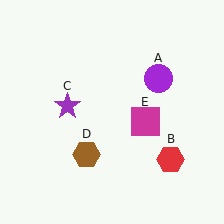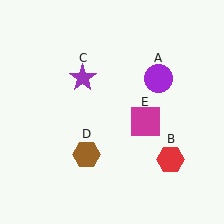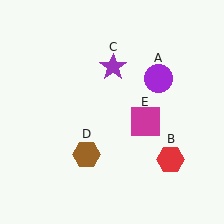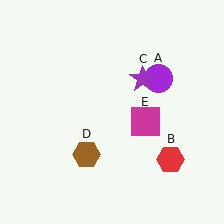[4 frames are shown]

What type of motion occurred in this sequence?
The purple star (object C) rotated clockwise around the center of the scene.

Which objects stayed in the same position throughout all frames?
Purple circle (object A) and red hexagon (object B) and brown hexagon (object D) and magenta square (object E) remained stationary.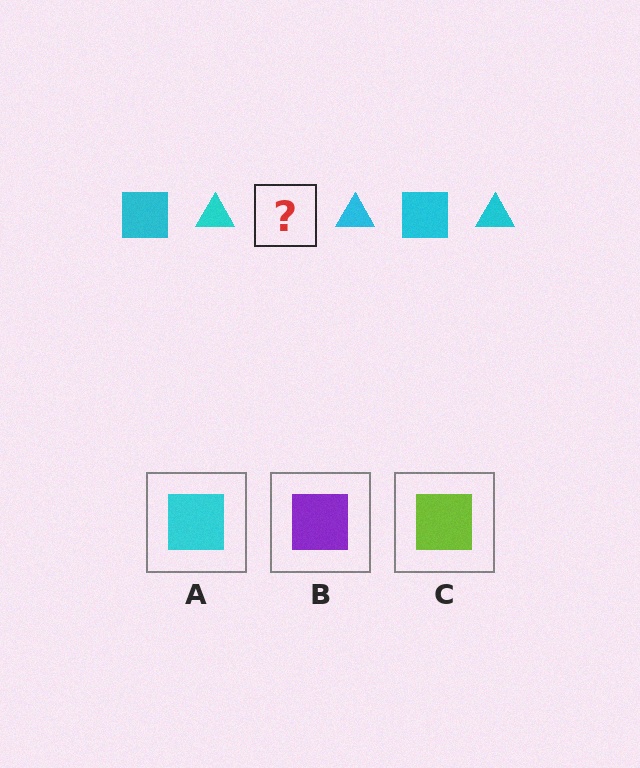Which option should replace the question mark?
Option A.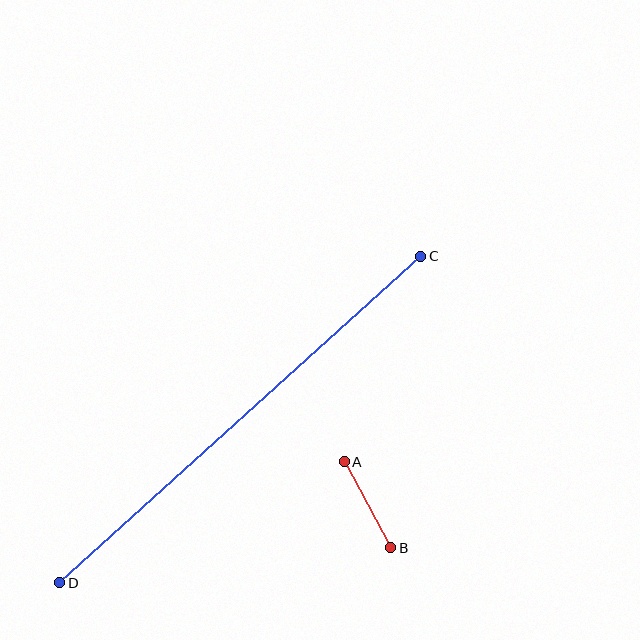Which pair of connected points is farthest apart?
Points C and D are farthest apart.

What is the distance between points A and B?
The distance is approximately 98 pixels.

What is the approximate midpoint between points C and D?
The midpoint is at approximately (240, 419) pixels.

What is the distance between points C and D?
The distance is approximately 487 pixels.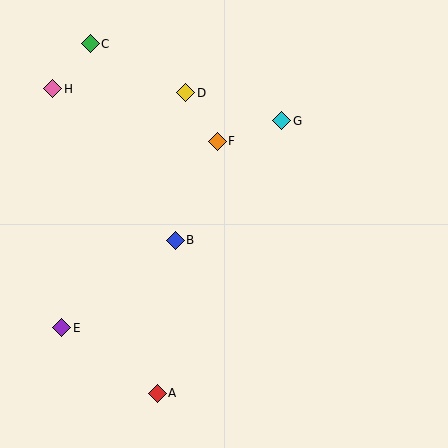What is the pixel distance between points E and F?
The distance between E and F is 243 pixels.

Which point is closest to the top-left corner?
Point C is closest to the top-left corner.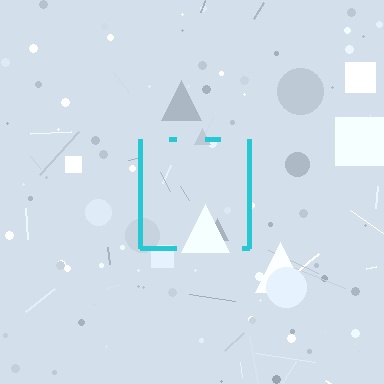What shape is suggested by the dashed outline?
The dashed outline suggests a square.